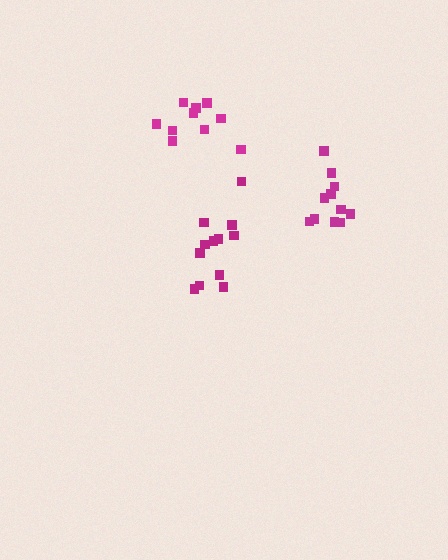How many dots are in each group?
Group 1: 11 dots, Group 2: 12 dots, Group 3: 10 dots (33 total).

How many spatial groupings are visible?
There are 3 spatial groupings.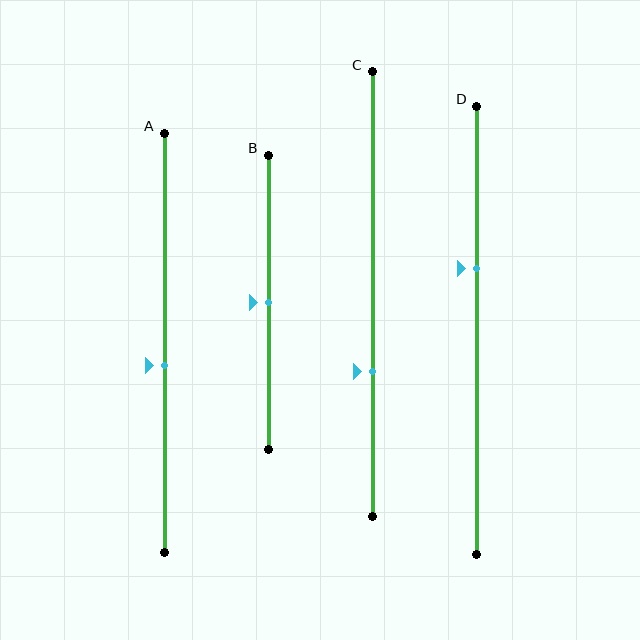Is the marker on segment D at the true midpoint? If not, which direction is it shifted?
No, the marker on segment D is shifted upward by about 14% of the segment length.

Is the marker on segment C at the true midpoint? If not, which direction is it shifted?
No, the marker on segment C is shifted downward by about 17% of the segment length.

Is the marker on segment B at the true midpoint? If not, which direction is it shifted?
Yes, the marker on segment B is at the true midpoint.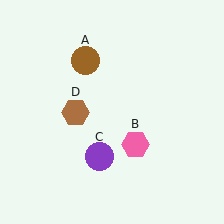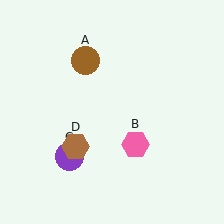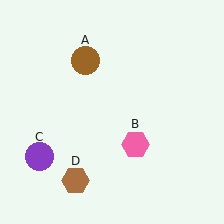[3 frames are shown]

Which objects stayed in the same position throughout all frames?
Brown circle (object A) and pink hexagon (object B) remained stationary.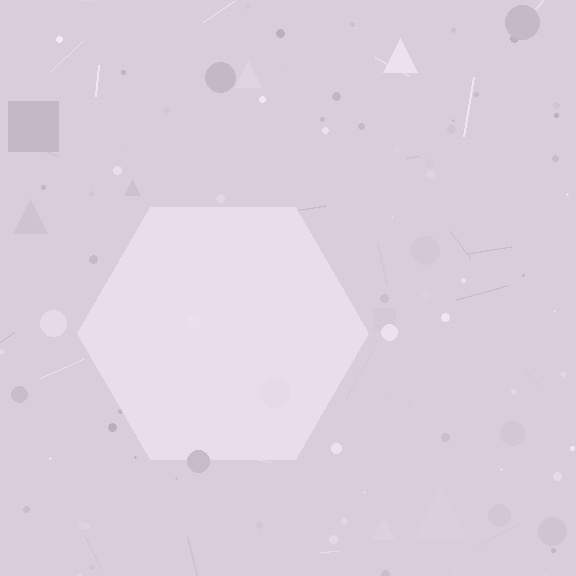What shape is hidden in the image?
A hexagon is hidden in the image.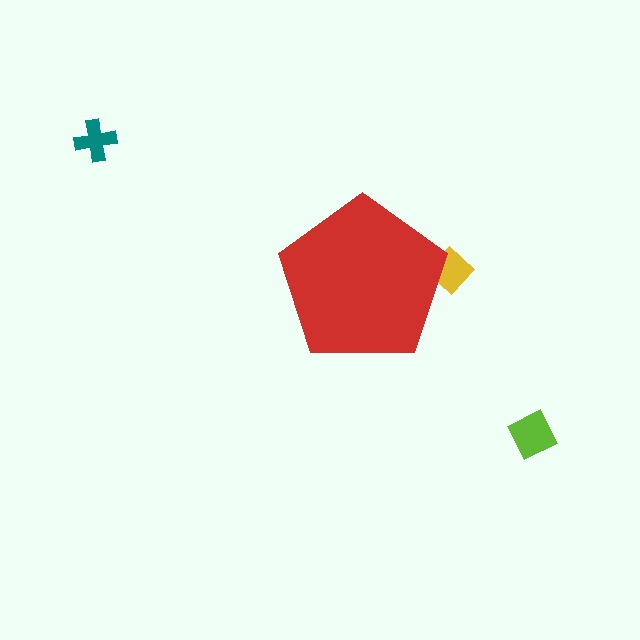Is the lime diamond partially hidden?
No, the lime diamond is fully visible.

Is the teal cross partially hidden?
No, the teal cross is fully visible.